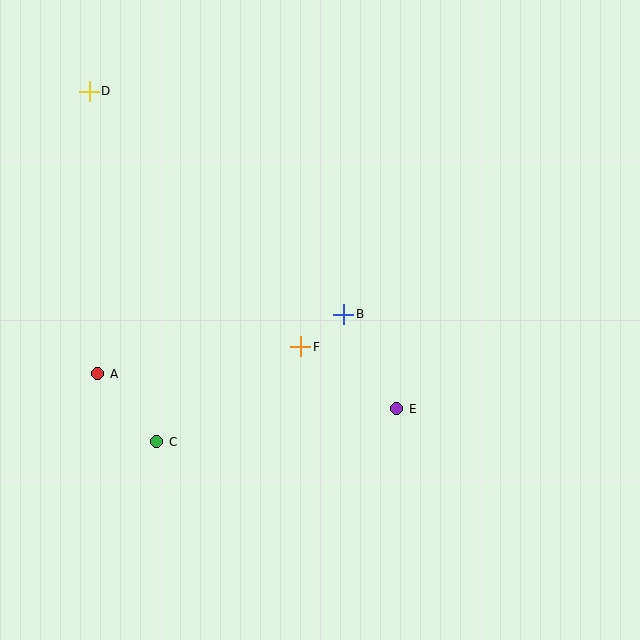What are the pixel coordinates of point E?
Point E is at (397, 409).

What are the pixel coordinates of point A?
Point A is at (98, 374).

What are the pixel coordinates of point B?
Point B is at (344, 314).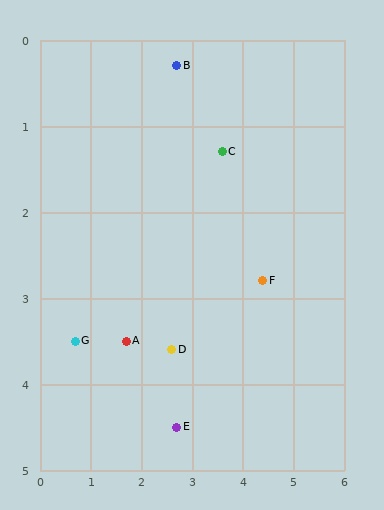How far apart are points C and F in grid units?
Points C and F are about 1.7 grid units apart.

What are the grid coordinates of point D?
Point D is at approximately (2.6, 3.6).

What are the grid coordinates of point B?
Point B is at approximately (2.7, 0.3).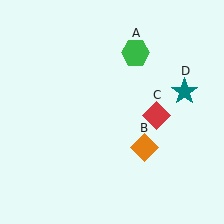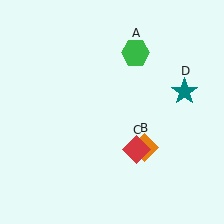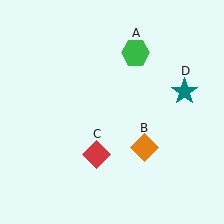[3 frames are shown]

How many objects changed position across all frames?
1 object changed position: red diamond (object C).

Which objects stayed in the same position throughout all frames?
Green hexagon (object A) and orange diamond (object B) and teal star (object D) remained stationary.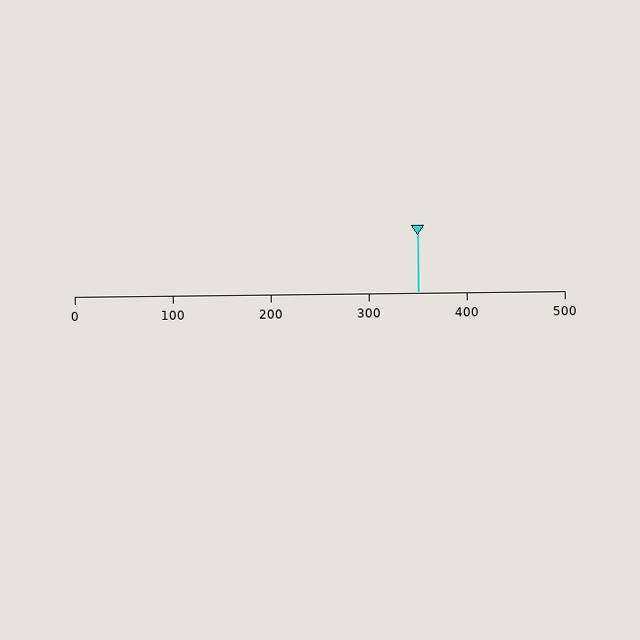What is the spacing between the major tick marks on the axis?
The major ticks are spaced 100 apart.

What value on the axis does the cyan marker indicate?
The marker indicates approximately 350.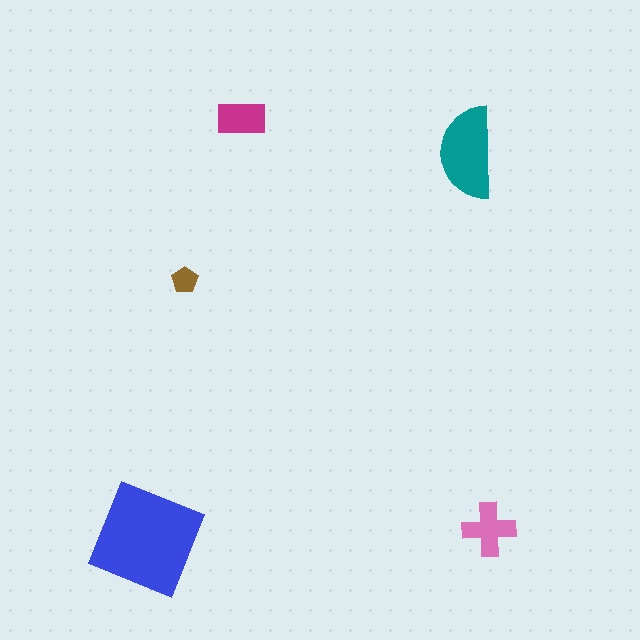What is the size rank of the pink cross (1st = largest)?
3rd.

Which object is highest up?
The magenta rectangle is topmost.